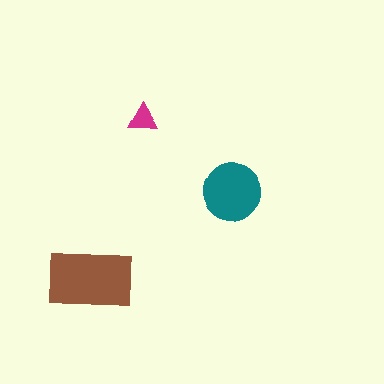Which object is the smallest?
The magenta triangle.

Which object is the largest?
The brown rectangle.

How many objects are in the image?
There are 3 objects in the image.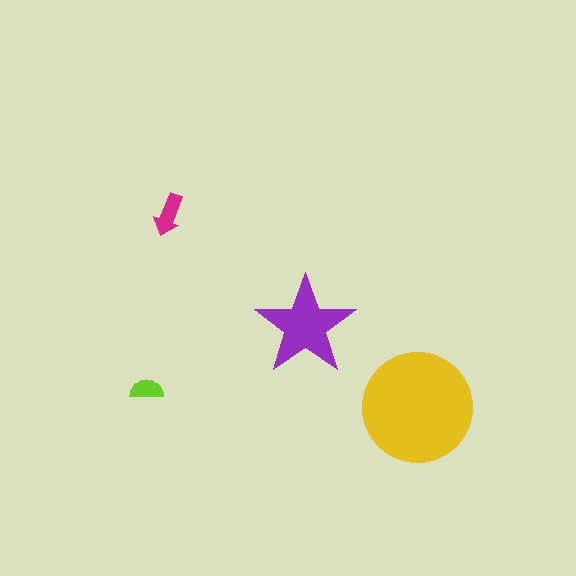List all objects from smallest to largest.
The lime semicircle, the magenta arrow, the purple star, the yellow circle.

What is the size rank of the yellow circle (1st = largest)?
1st.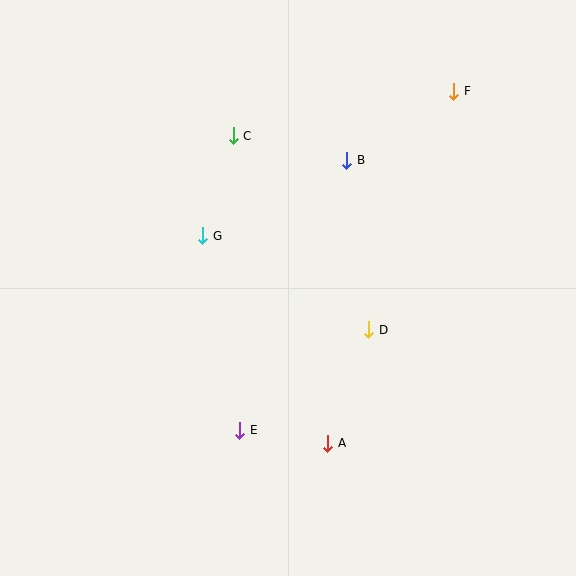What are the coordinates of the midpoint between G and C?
The midpoint between G and C is at (218, 186).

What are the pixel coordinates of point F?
Point F is at (454, 91).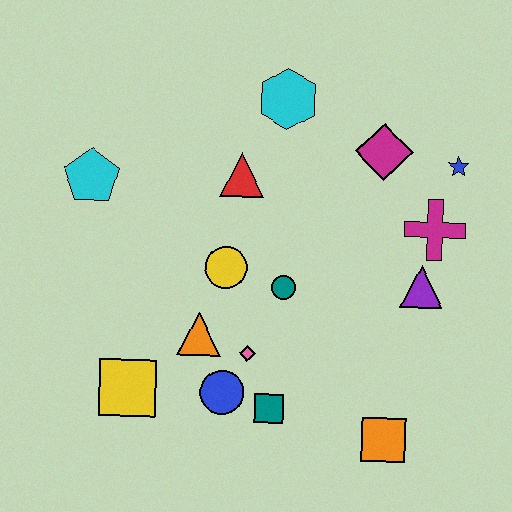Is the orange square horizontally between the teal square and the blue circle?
No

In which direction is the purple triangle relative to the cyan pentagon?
The purple triangle is to the right of the cyan pentagon.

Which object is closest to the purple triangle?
The magenta cross is closest to the purple triangle.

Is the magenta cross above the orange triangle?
Yes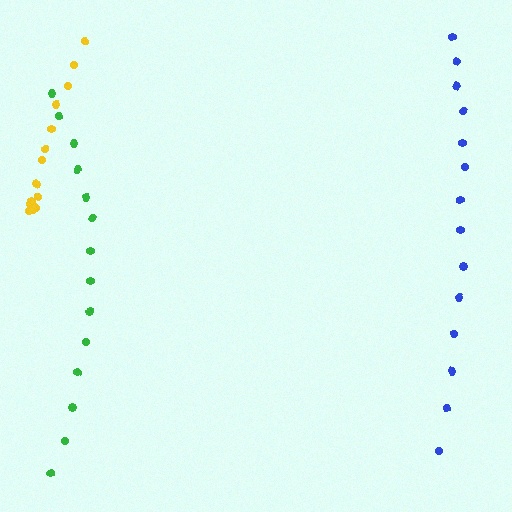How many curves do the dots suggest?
There are 3 distinct paths.